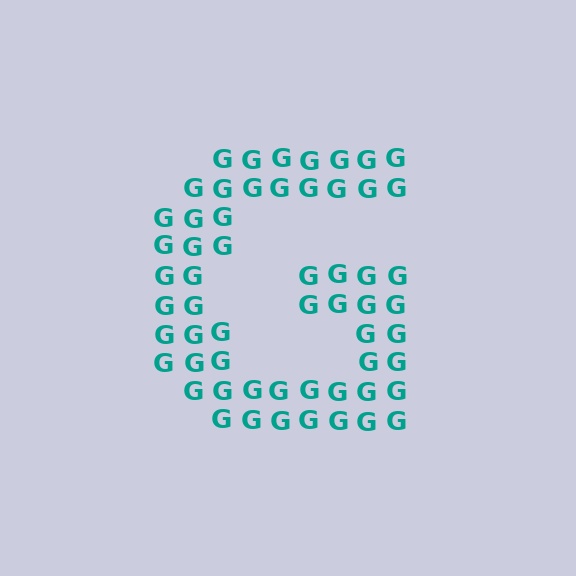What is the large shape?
The large shape is the letter G.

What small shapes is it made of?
It is made of small letter G's.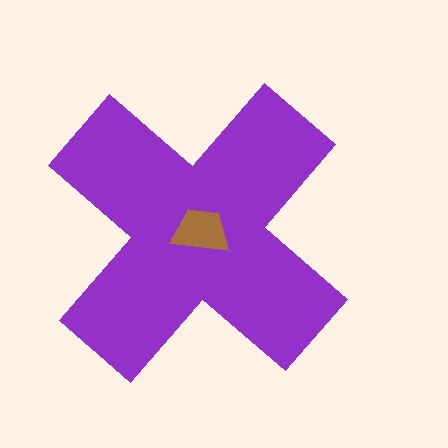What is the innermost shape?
The brown trapezoid.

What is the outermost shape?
The purple cross.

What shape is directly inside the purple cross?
The brown trapezoid.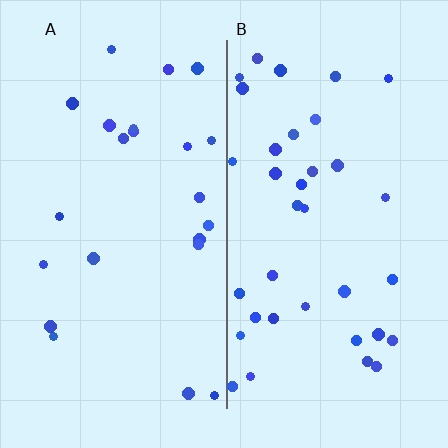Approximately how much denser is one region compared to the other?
Approximately 1.6× — region B over region A.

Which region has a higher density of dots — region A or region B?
B (the right).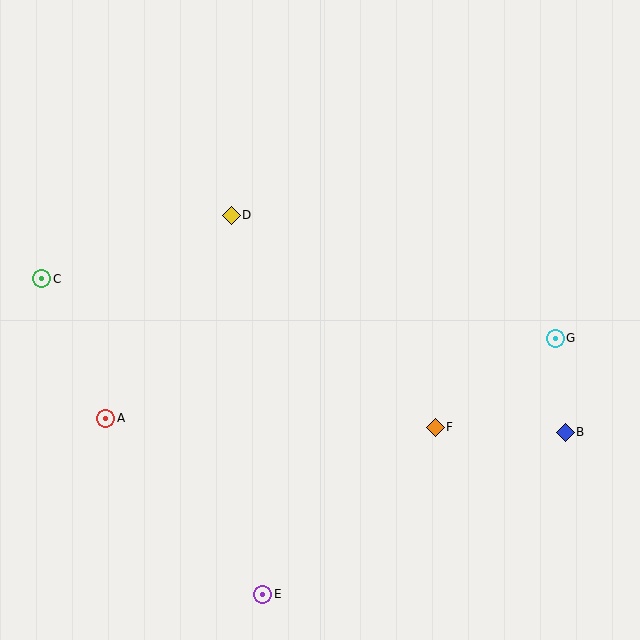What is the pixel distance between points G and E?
The distance between G and E is 389 pixels.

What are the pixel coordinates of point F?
Point F is at (435, 427).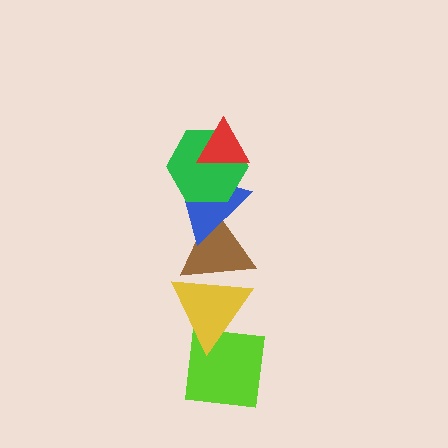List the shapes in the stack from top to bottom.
From top to bottom: the red triangle, the green hexagon, the blue triangle, the brown triangle, the yellow triangle, the lime square.